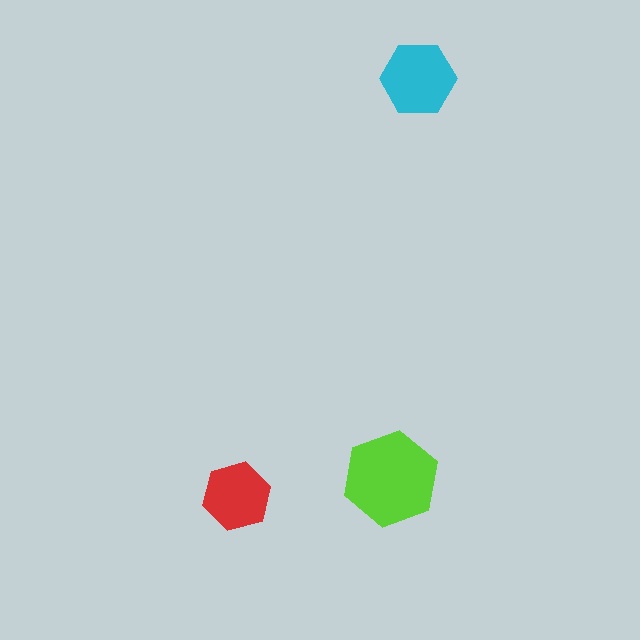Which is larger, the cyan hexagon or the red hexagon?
The cyan one.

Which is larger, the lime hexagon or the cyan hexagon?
The lime one.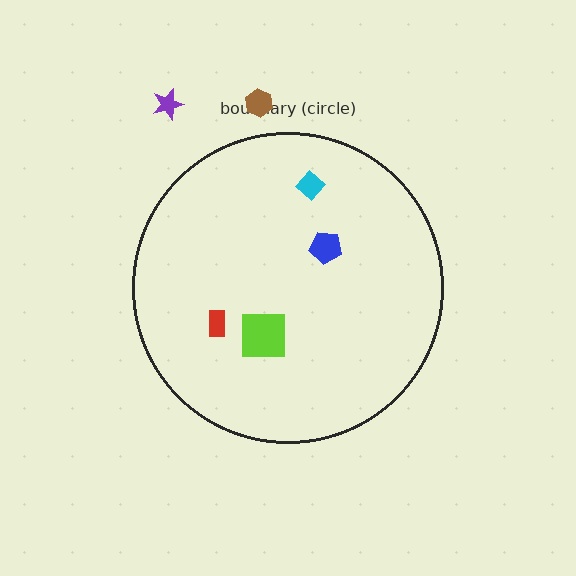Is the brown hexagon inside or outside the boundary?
Outside.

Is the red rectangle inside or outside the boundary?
Inside.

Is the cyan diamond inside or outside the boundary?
Inside.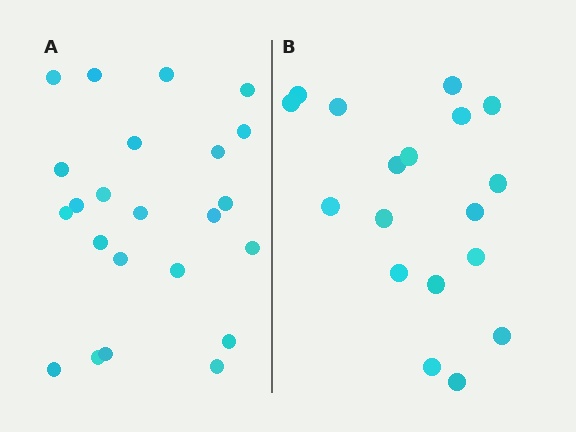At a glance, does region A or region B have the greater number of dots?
Region A (the left region) has more dots.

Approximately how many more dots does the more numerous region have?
Region A has about 5 more dots than region B.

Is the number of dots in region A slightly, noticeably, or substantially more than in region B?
Region A has noticeably more, but not dramatically so. The ratio is roughly 1.3 to 1.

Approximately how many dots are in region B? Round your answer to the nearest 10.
About 20 dots. (The exact count is 18, which rounds to 20.)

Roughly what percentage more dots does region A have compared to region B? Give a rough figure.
About 30% more.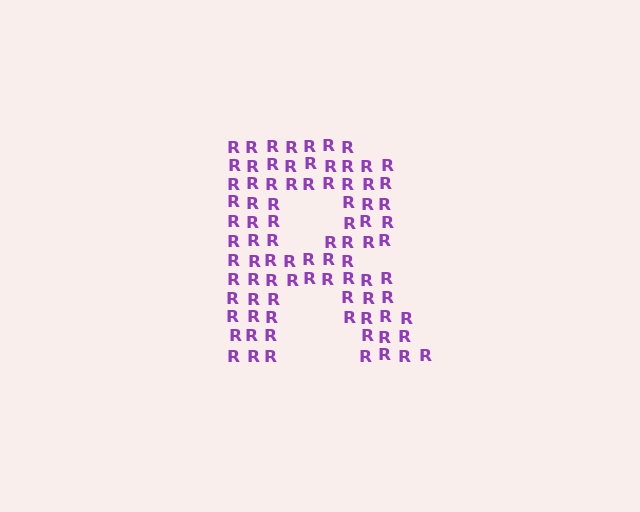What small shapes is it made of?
It is made of small letter R's.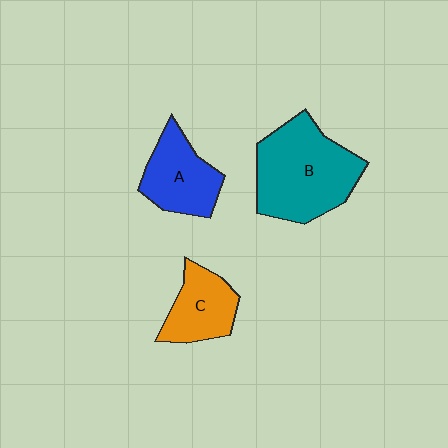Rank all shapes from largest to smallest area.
From largest to smallest: B (teal), A (blue), C (orange).